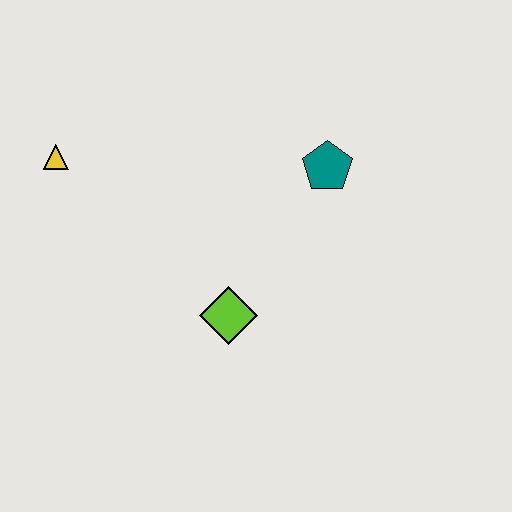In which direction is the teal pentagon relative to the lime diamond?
The teal pentagon is above the lime diamond.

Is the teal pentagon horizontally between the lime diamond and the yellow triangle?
No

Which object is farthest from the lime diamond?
The yellow triangle is farthest from the lime diamond.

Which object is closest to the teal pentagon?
The lime diamond is closest to the teal pentagon.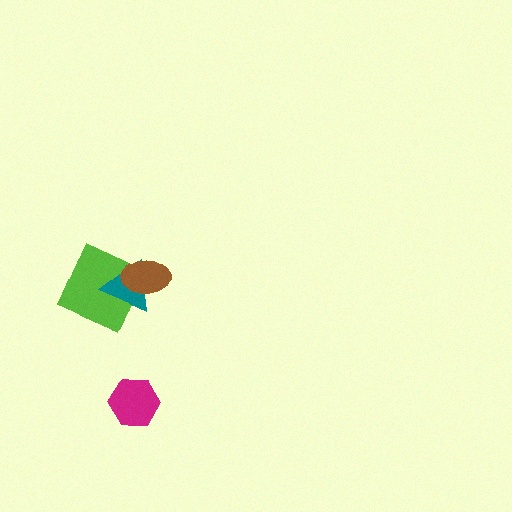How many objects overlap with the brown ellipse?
2 objects overlap with the brown ellipse.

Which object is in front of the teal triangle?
The brown ellipse is in front of the teal triangle.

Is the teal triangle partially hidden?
Yes, it is partially covered by another shape.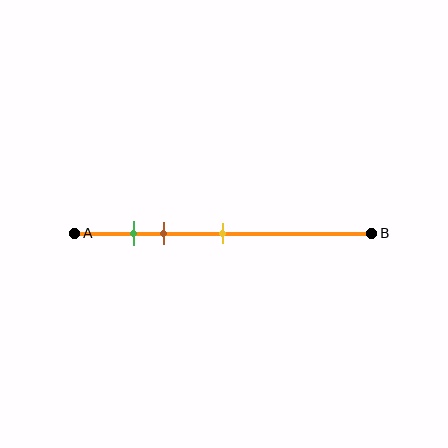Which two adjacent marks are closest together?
The green and brown marks are the closest adjacent pair.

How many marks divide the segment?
There are 3 marks dividing the segment.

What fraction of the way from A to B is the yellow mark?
The yellow mark is approximately 50% (0.5) of the way from A to B.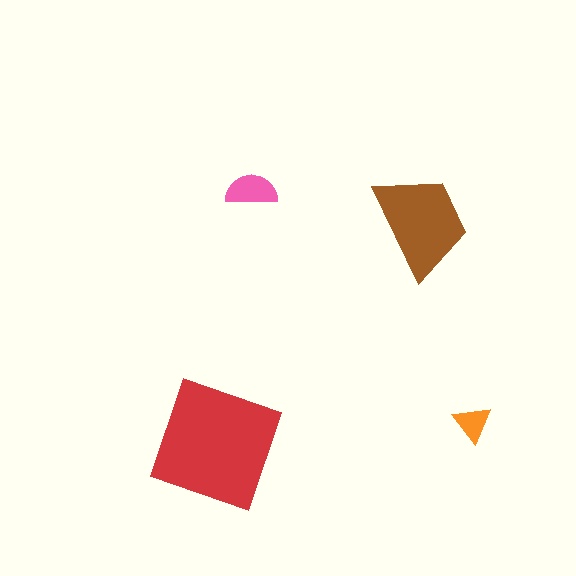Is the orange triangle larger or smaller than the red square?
Smaller.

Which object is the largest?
The red square.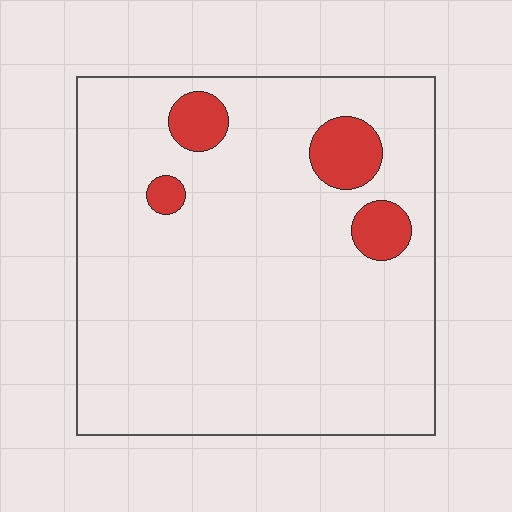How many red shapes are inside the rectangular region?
4.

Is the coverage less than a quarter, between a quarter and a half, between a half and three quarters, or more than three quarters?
Less than a quarter.